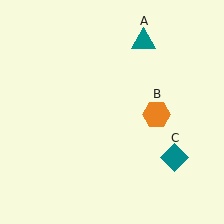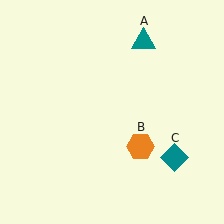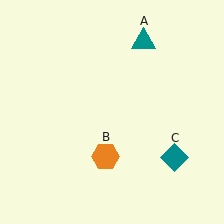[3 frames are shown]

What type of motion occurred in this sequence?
The orange hexagon (object B) rotated clockwise around the center of the scene.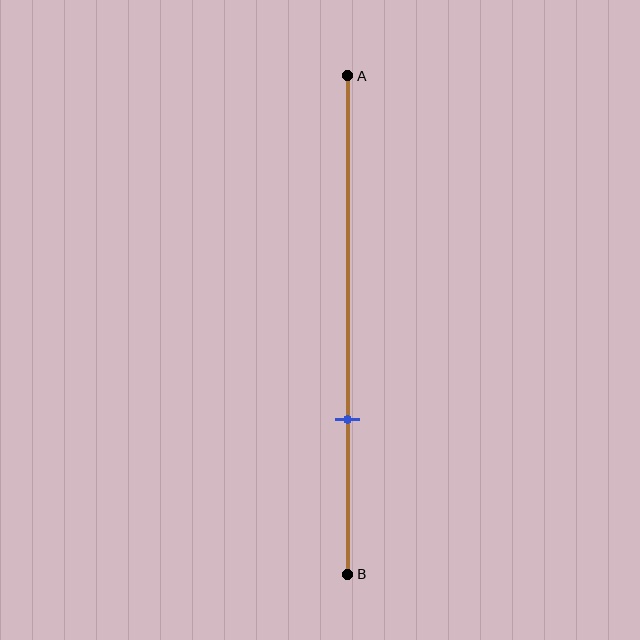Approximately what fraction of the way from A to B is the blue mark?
The blue mark is approximately 70% of the way from A to B.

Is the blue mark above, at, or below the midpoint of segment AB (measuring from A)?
The blue mark is below the midpoint of segment AB.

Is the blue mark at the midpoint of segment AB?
No, the mark is at about 70% from A, not at the 50% midpoint.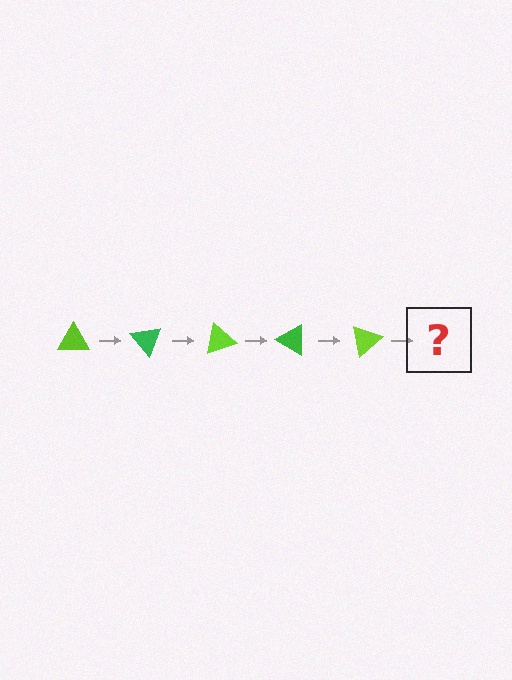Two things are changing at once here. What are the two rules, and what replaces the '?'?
The two rules are that it rotates 50 degrees each step and the color cycles through lime and green. The '?' should be a green triangle, rotated 250 degrees from the start.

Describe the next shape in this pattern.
It should be a green triangle, rotated 250 degrees from the start.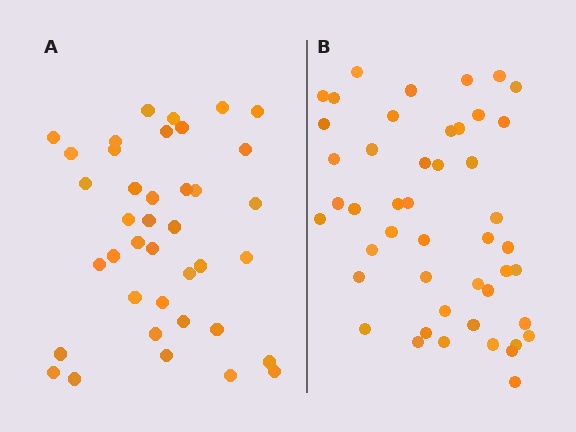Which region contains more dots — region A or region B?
Region B (the right region) has more dots.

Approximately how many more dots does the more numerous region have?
Region B has roughly 8 or so more dots than region A.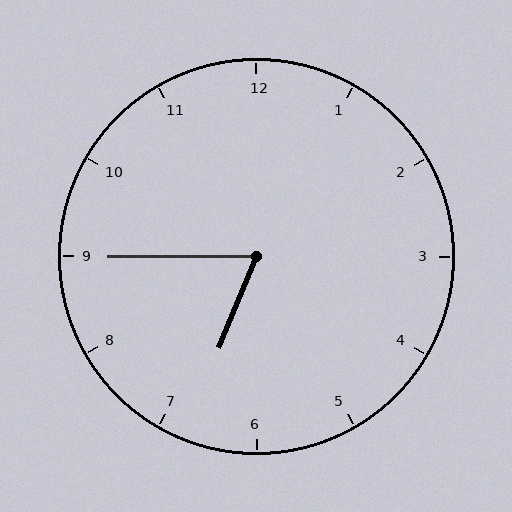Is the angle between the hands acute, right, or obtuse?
It is acute.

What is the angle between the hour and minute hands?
Approximately 68 degrees.